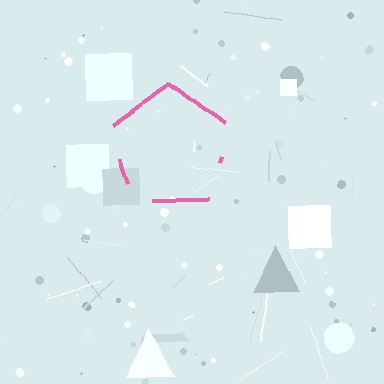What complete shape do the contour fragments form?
The contour fragments form a pentagon.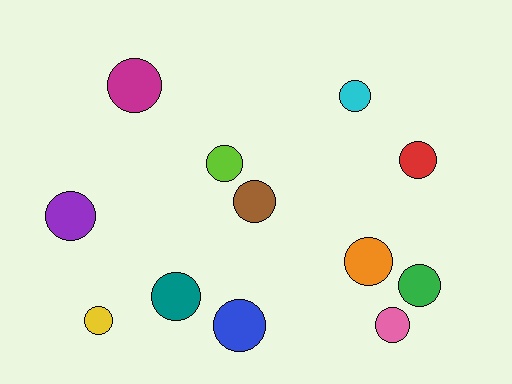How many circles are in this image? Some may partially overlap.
There are 12 circles.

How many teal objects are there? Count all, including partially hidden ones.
There is 1 teal object.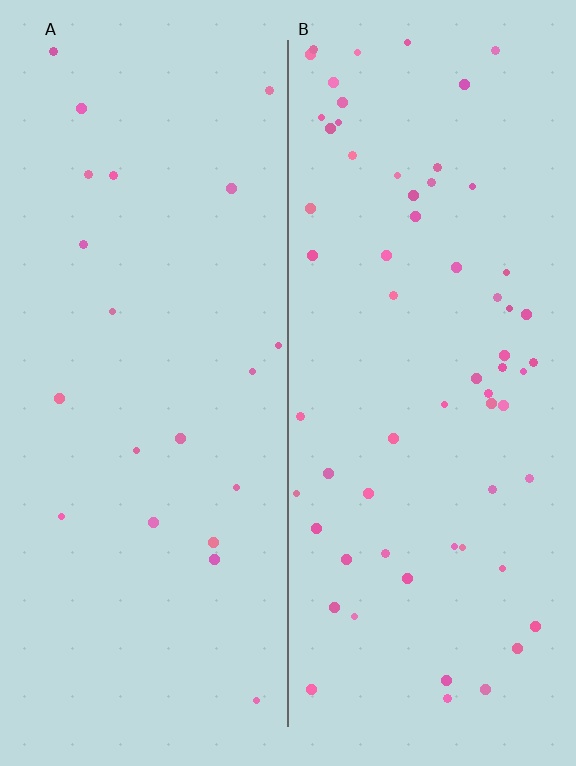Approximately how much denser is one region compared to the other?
Approximately 3.0× — region B over region A.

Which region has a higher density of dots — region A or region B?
B (the right).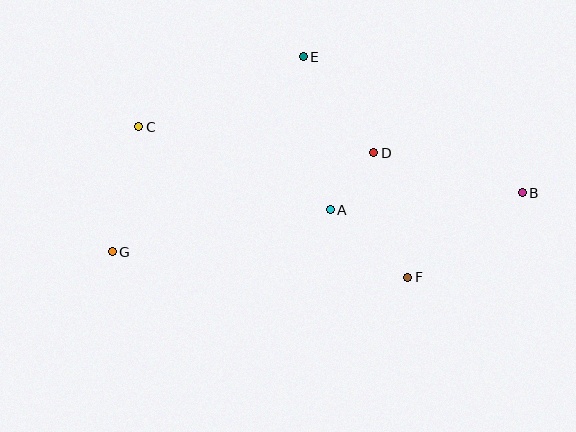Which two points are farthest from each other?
Points B and G are farthest from each other.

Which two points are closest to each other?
Points A and D are closest to each other.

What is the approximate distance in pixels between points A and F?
The distance between A and F is approximately 103 pixels.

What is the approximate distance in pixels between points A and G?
The distance between A and G is approximately 222 pixels.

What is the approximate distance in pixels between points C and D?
The distance between C and D is approximately 237 pixels.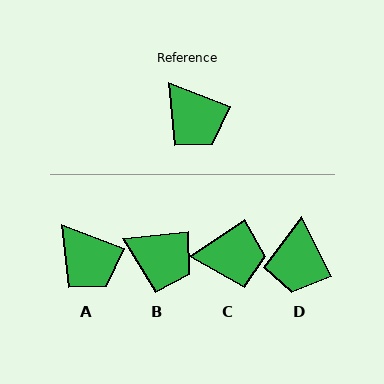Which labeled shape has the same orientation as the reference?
A.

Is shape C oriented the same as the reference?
No, it is off by about 55 degrees.